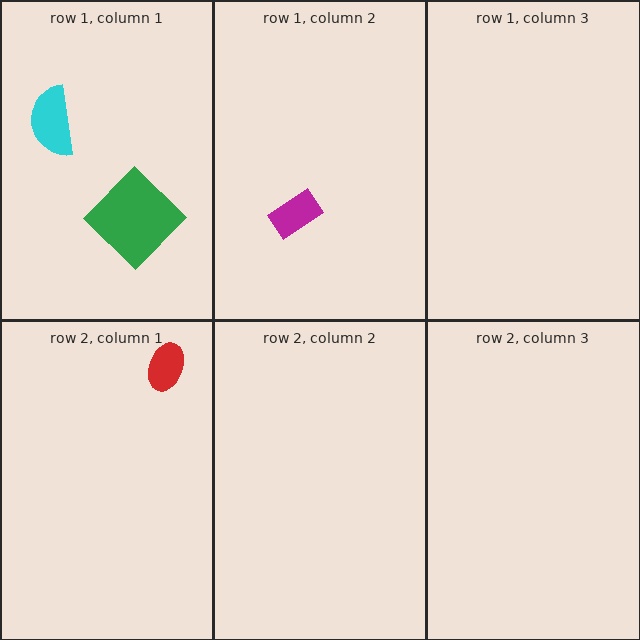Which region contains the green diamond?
The row 1, column 1 region.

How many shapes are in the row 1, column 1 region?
2.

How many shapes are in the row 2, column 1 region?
1.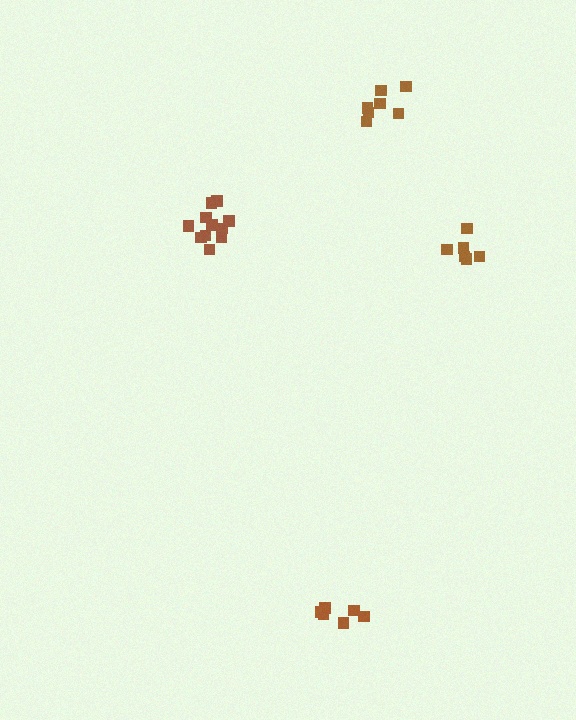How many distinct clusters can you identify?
There are 4 distinct clusters.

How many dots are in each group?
Group 1: 11 dots, Group 2: 6 dots, Group 3: 7 dots, Group 4: 6 dots (30 total).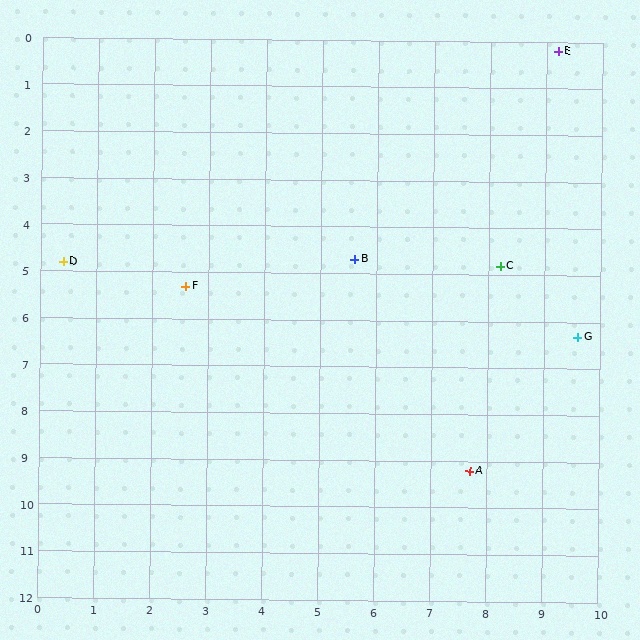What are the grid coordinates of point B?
Point B is at approximately (5.6, 4.7).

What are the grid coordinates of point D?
Point D is at approximately (0.4, 4.8).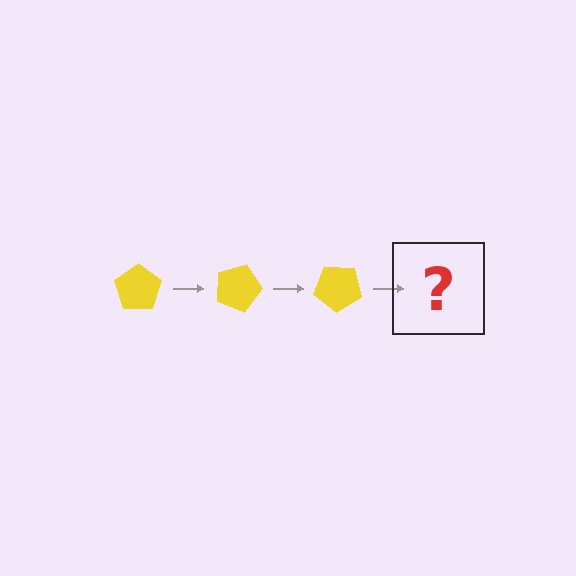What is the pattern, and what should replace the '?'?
The pattern is that the pentagon rotates 20 degrees each step. The '?' should be a yellow pentagon rotated 60 degrees.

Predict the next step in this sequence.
The next step is a yellow pentagon rotated 60 degrees.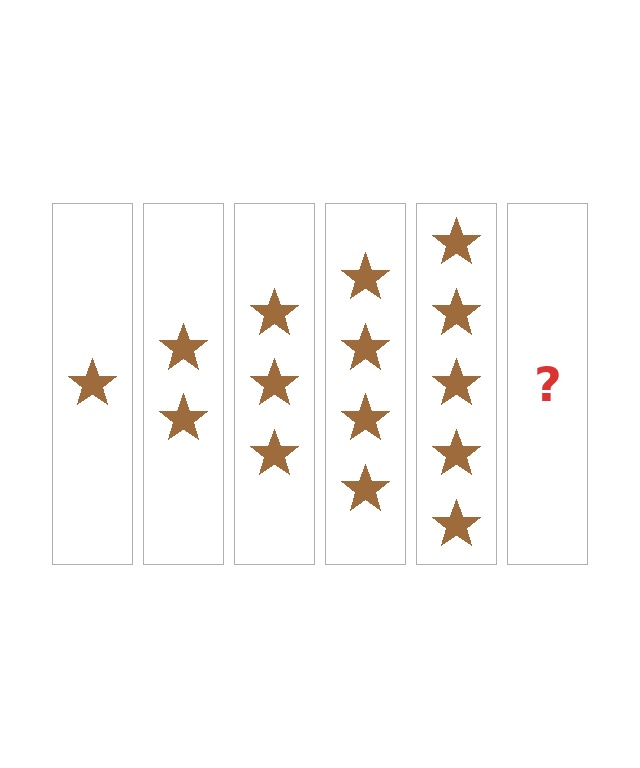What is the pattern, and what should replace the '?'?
The pattern is that each step adds one more star. The '?' should be 6 stars.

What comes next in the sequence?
The next element should be 6 stars.